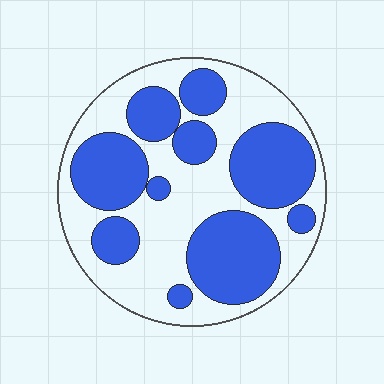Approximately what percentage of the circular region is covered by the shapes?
Approximately 50%.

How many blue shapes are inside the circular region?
10.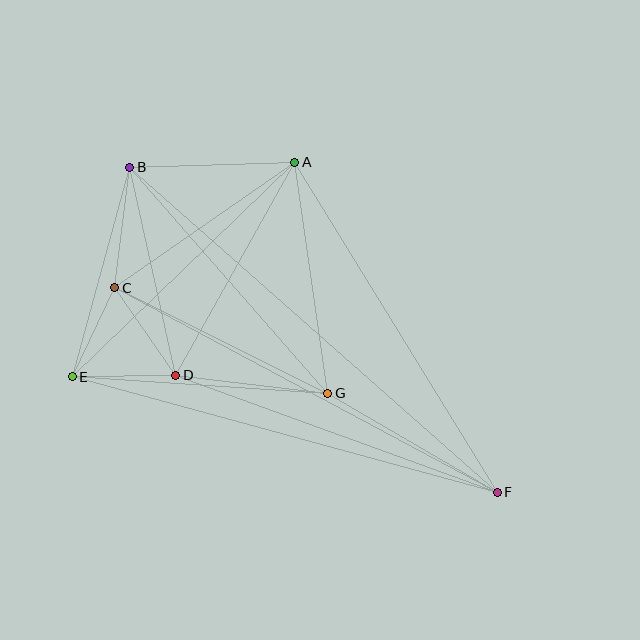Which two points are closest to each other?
Points C and E are closest to each other.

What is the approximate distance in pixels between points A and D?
The distance between A and D is approximately 244 pixels.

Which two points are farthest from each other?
Points B and F are farthest from each other.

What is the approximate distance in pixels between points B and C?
The distance between B and C is approximately 121 pixels.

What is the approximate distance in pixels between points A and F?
The distance between A and F is approximately 387 pixels.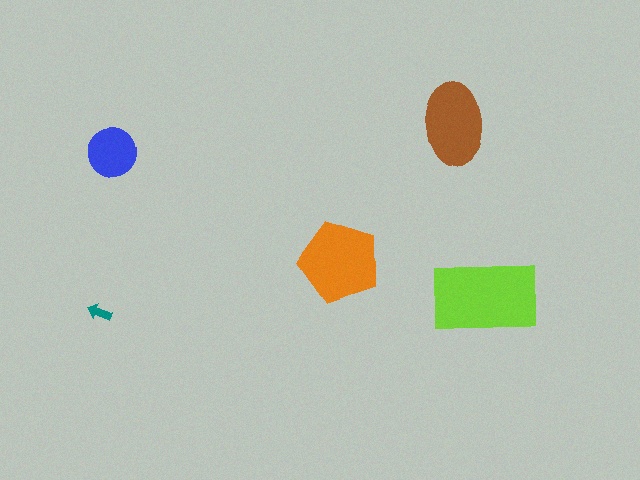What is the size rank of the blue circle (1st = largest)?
4th.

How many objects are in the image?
There are 5 objects in the image.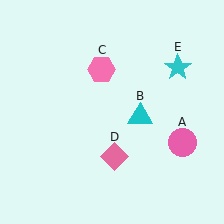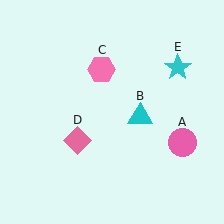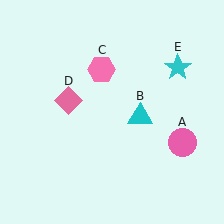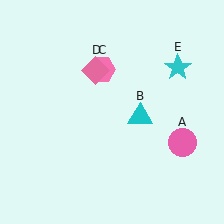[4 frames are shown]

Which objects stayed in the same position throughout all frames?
Pink circle (object A) and cyan triangle (object B) and pink hexagon (object C) and cyan star (object E) remained stationary.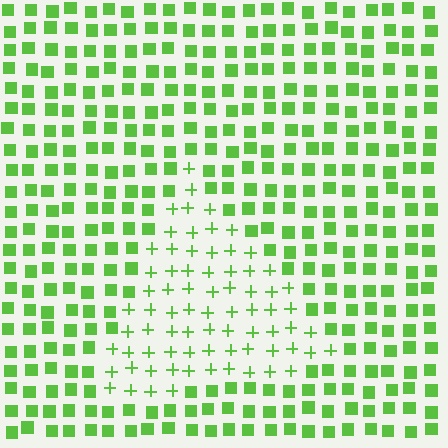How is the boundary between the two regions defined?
The boundary is defined by a change in element shape: plus signs inside vs. squares outside. All elements share the same color and spacing.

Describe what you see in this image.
The image is filled with small lime elements arranged in a uniform grid. A triangle-shaped region contains plus signs, while the surrounding area contains squares. The boundary is defined purely by the change in element shape.